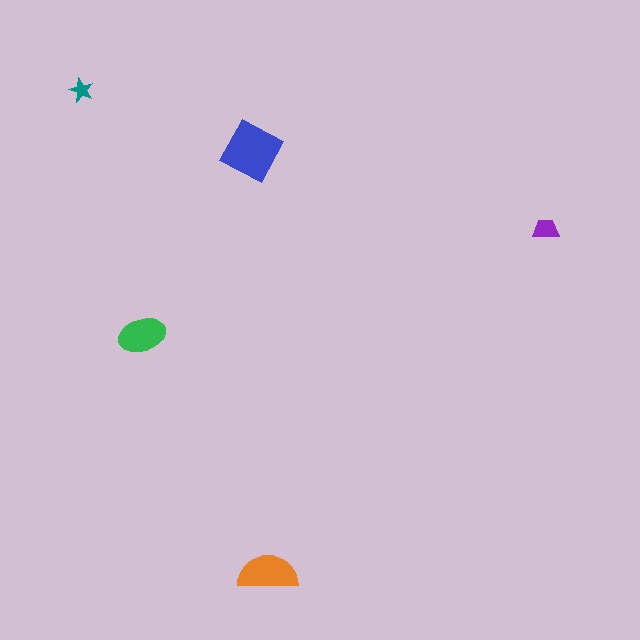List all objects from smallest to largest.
The teal star, the purple trapezoid, the green ellipse, the orange semicircle, the blue diamond.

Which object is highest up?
The teal star is topmost.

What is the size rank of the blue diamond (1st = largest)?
1st.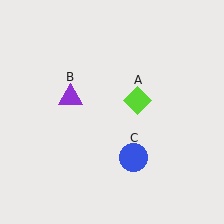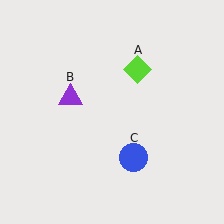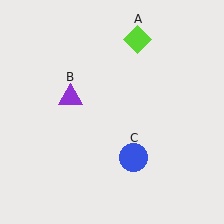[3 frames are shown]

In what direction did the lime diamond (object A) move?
The lime diamond (object A) moved up.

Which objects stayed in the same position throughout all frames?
Purple triangle (object B) and blue circle (object C) remained stationary.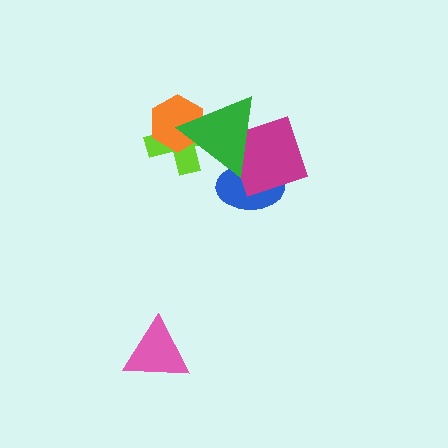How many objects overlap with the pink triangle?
0 objects overlap with the pink triangle.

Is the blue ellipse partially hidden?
Yes, it is partially covered by another shape.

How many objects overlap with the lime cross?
2 objects overlap with the lime cross.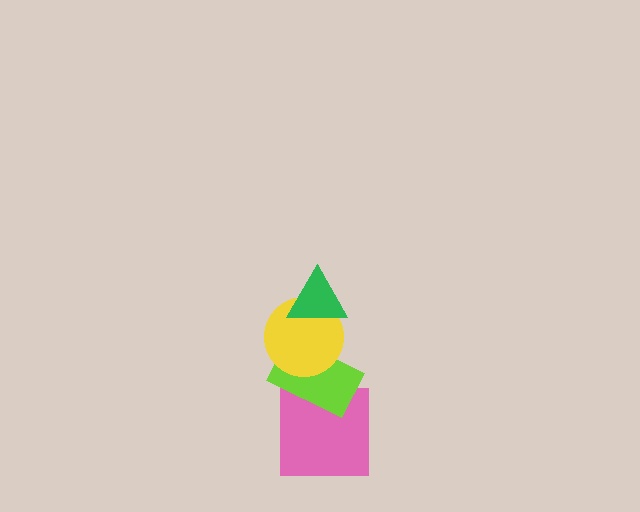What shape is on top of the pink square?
The lime rectangle is on top of the pink square.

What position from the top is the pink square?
The pink square is 4th from the top.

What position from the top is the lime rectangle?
The lime rectangle is 3rd from the top.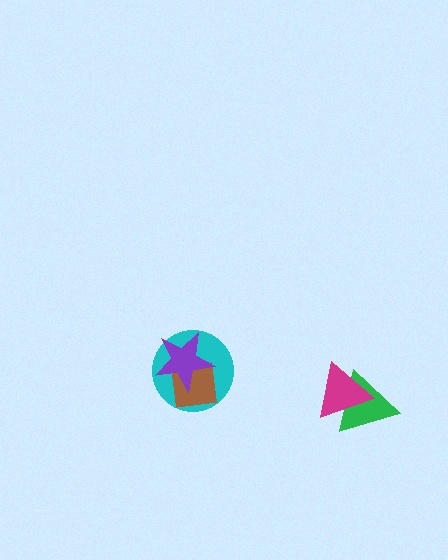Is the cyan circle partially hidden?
Yes, it is partially covered by another shape.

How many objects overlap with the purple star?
2 objects overlap with the purple star.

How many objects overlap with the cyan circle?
2 objects overlap with the cyan circle.